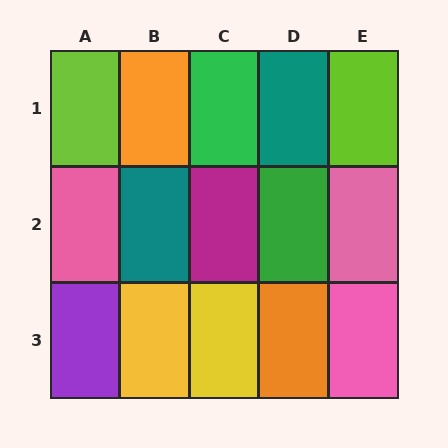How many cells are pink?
3 cells are pink.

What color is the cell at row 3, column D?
Orange.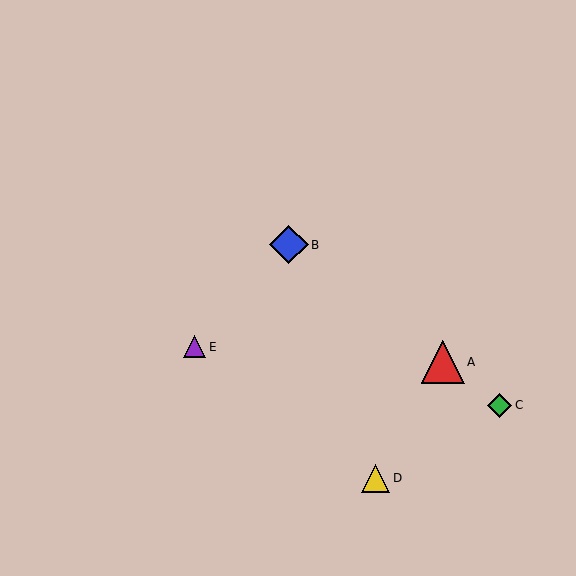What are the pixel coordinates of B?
Object B is at (289, 245).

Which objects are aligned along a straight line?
Objects A, B, C are aligned along a straight line.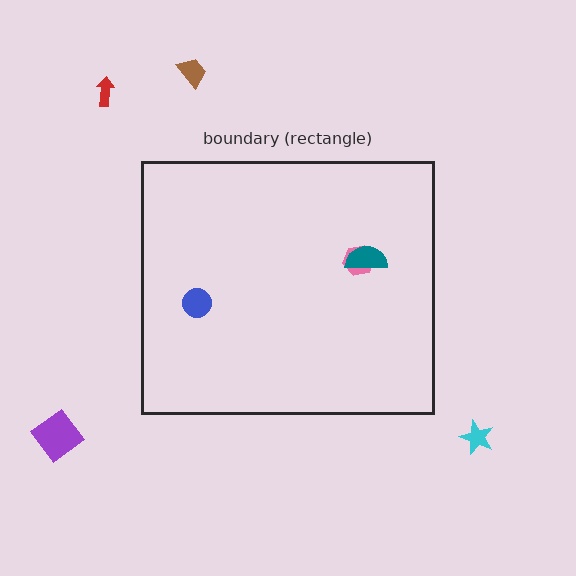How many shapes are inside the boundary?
3 inside, 4 outside.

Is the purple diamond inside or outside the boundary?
Outside.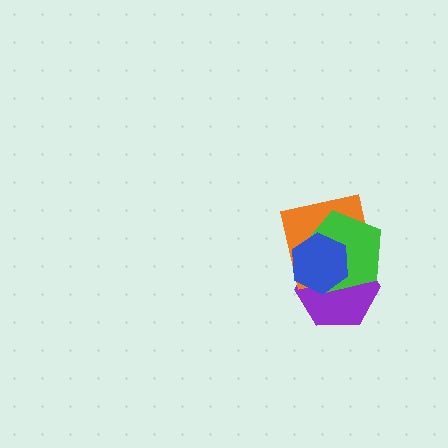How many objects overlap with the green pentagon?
3 objects overlap with the green pentagon.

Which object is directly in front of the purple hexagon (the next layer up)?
The orange square is directly in front of the purple hexagon.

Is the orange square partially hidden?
Yes, it is partially covered by another shape.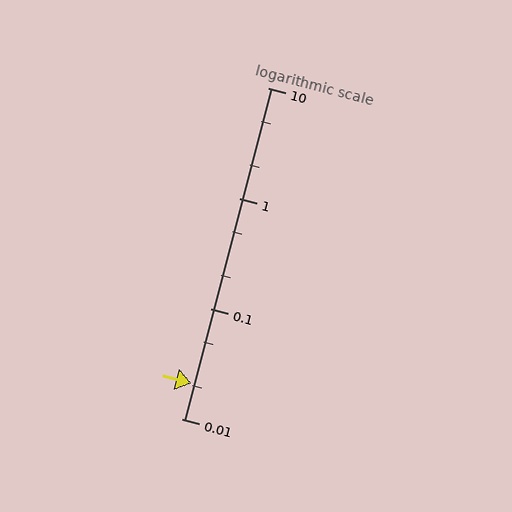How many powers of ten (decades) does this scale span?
The scale spans 3 decades, from 0.01 to 10.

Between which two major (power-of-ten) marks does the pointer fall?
The pointer is between 0.01 and 0.1.